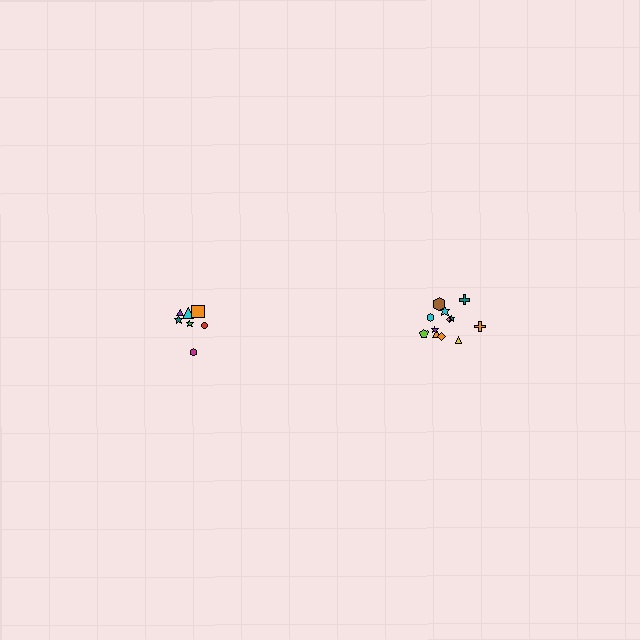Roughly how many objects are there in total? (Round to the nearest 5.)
Roughly 20 objects in total.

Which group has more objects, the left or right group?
The right group.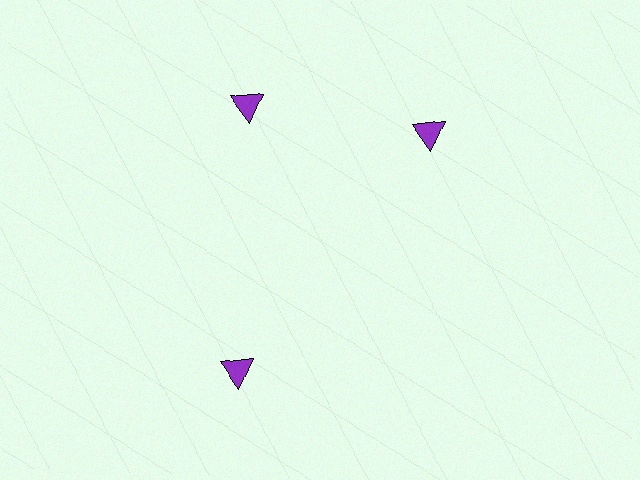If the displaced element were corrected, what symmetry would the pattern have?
It would have 3-fold rotational symmetry — the pattern would map onto itself every 120 degrees.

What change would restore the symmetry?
The symmetry would be restored by rotating it back into even spacing with its neighbors so that all 3 triangles sit at equal angles and equal distance from the center.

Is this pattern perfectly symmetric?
No. The 3 purple triangles are arranged in a ring, but one element near the 3 o'clock position is rotated out of alignment along the ring, breaking the 3-fold rotational symmetry.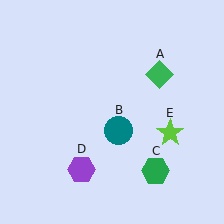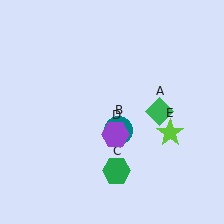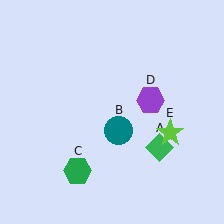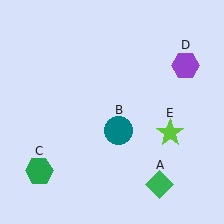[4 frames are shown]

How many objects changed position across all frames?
3 objects changed position: green diamond (object A), green hexagon (object C), purple hexagon (object D).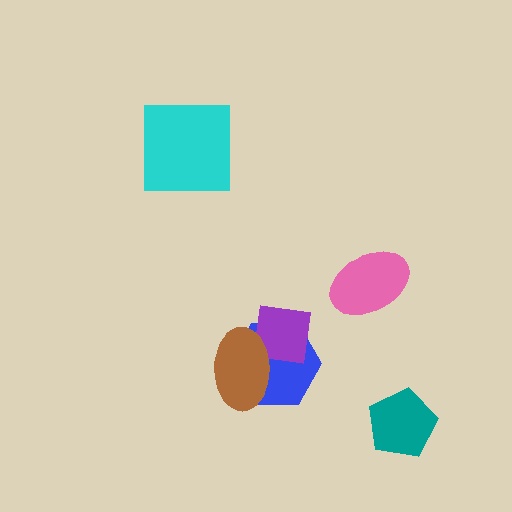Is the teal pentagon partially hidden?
No, no other shape covers it.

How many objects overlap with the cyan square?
0 objects overlap with the cyan square.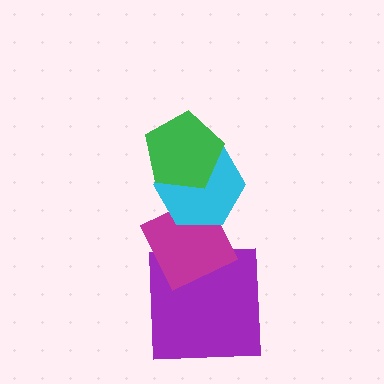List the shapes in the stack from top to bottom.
From top to bottom: the green pentagon, the cyan hexagon, the magenta diamond, the purple square.